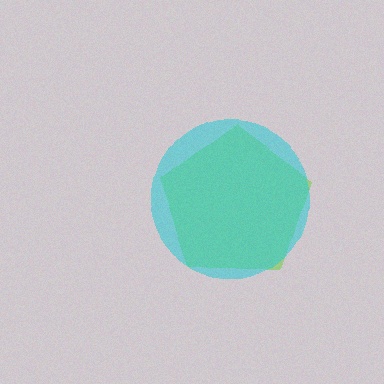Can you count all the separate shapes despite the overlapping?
Yes, there are 2 separate shapes.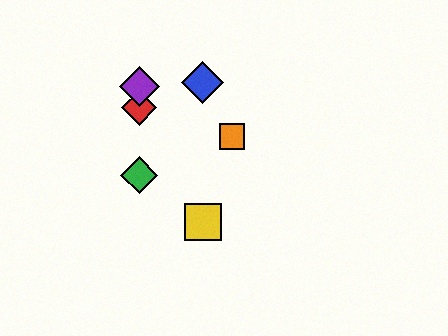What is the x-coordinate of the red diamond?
The red diamond is at x≈139.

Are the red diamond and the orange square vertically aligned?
No, the red diamond is at x≈139 and the orange square is at x≈232.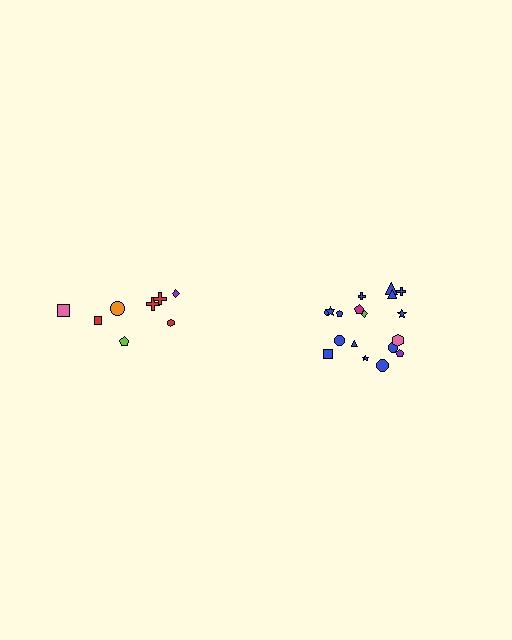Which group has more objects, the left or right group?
The right group.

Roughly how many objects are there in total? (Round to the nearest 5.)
Roughly 25 objects in total.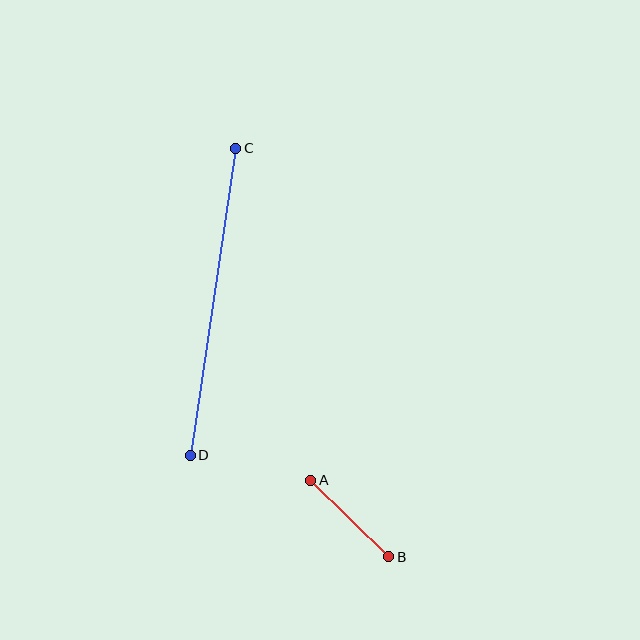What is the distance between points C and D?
The distance is approximately 310 pixels.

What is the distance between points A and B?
The distance is approximately 109 pixels.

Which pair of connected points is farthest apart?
Points C and D are farthest apart.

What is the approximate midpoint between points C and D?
The midpoint is at approximately (213, 302) pixels.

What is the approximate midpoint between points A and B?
The midpoint is at approximately (350, 519) pixels.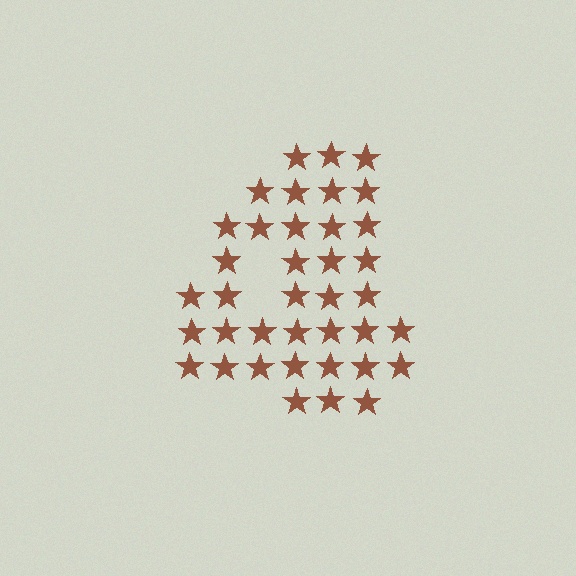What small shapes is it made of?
It is made of small stars.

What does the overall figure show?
The overall figure shows the digit 4.